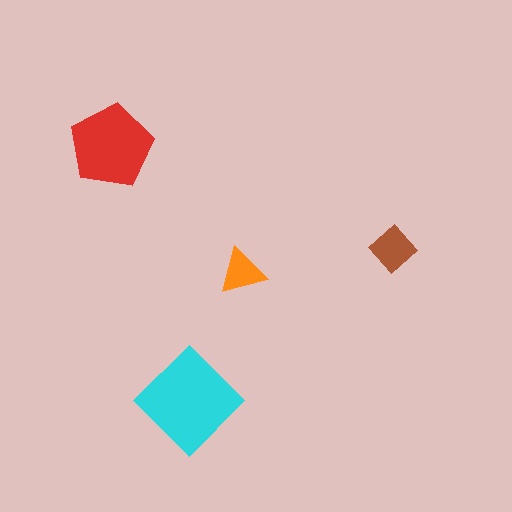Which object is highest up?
The red pentagon is topmost.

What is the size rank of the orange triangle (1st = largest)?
4th.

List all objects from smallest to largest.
The orange triangle, the brown diamond, the red pentagon, the cyan diamond.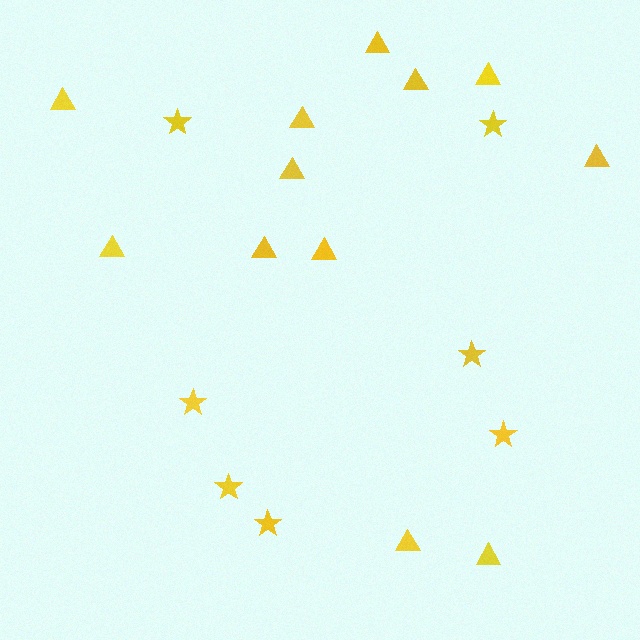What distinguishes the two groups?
There are 2 groups: one group of triangles (12) and one group of stars (7).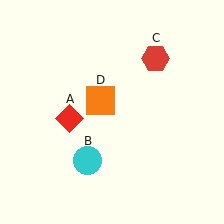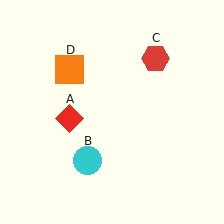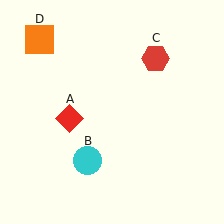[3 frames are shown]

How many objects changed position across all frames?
1 object changed position: orange square (object D).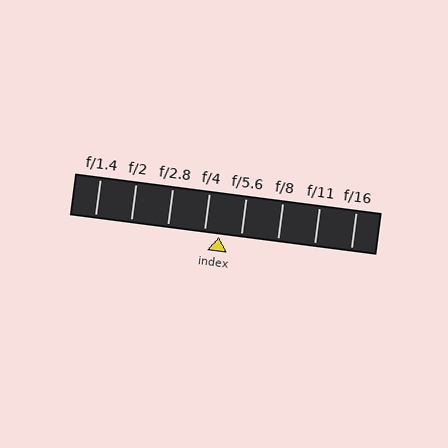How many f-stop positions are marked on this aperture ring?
There are 8 f-stop positions marked.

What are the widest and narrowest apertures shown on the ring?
The widest aperture shown is f/1.4 and the narrowest is f/16.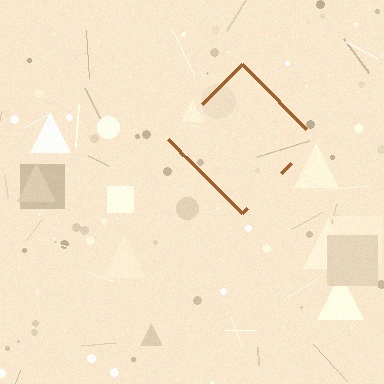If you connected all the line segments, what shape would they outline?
They would outline a diamond.